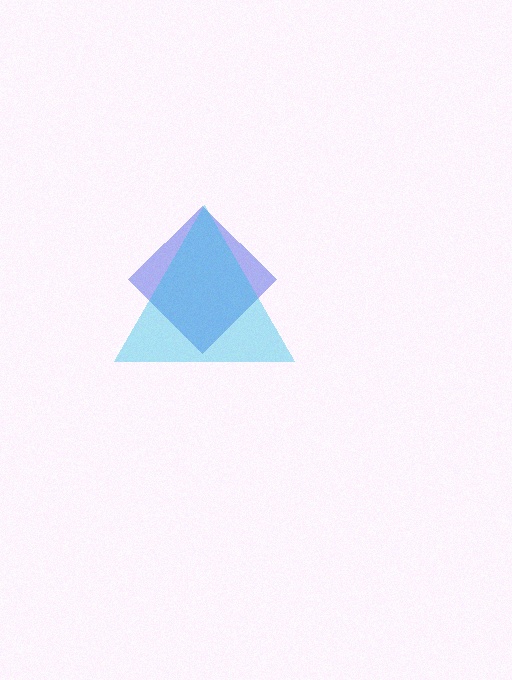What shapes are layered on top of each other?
The layered shapes are: a blue diamond, a cyan triangle.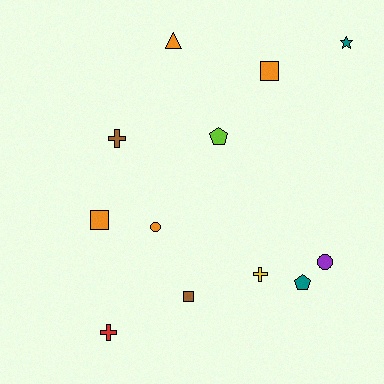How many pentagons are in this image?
There are 2 pentagons.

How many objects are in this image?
There are 12 objects.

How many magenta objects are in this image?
There are no magenta objects.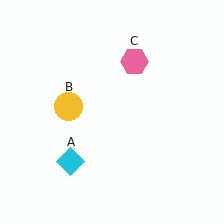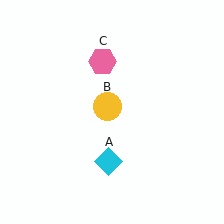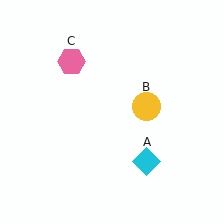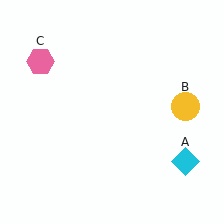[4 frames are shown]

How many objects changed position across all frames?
3 objects changed position: cyan diamond (object A), yellow circle (object B), pink hexagon (object C).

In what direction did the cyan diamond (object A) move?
The cyan diamond (object A) moved right.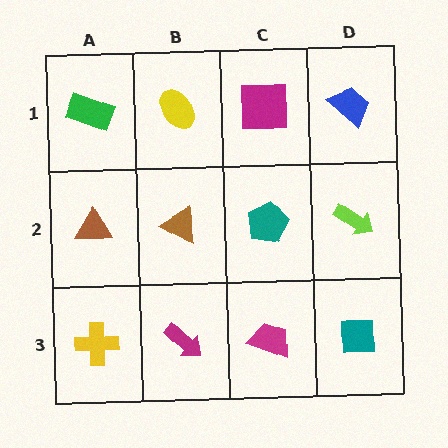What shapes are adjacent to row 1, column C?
A teal pentagon (row 2, column C), a yellow ellipse (row 1, column B), a blue trapezoid (row 1, column D).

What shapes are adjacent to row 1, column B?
A brown triangle (row 2, column B), a green rectangle (row 1, column A), a magenta square (row 1, column C).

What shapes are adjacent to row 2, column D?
A blue trapezoid (row 1, column D), a teal square (row 3, column D), a teal pentagon (row 2, column C).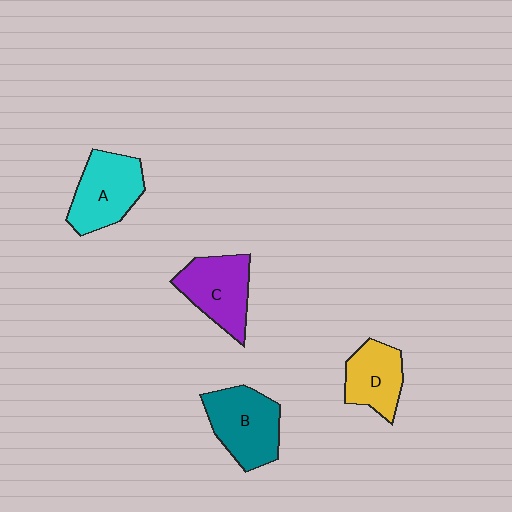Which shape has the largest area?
Shape B (teal).